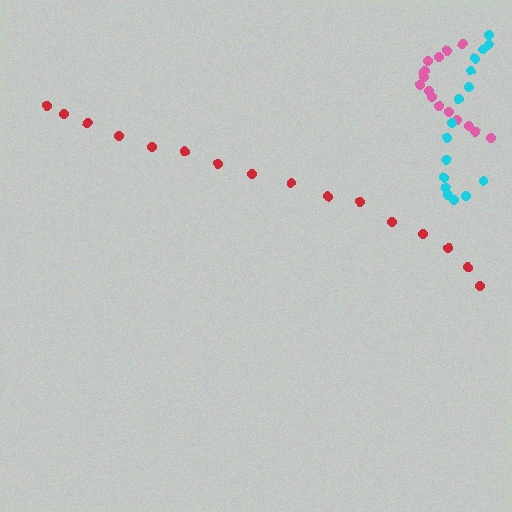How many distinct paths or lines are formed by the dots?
There are 3 distinct paths.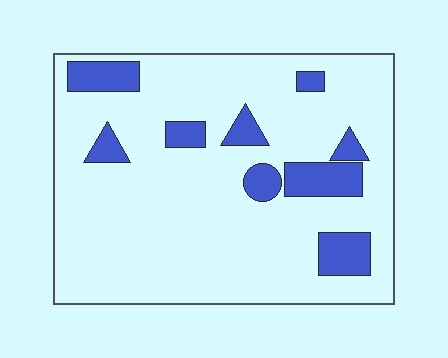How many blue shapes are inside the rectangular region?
9.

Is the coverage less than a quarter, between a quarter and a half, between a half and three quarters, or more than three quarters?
Less than a quarter.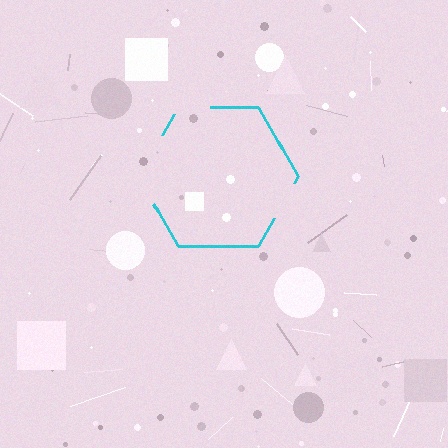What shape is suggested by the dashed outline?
The dashed outline suggests a hexagon.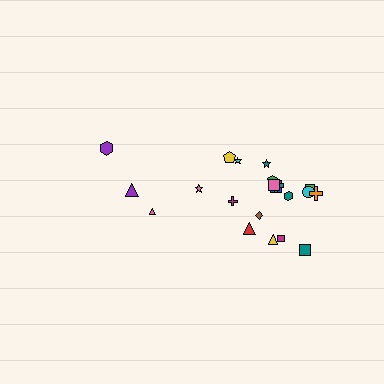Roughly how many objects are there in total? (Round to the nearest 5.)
Roughly 20 objects in total.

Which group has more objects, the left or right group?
The right group.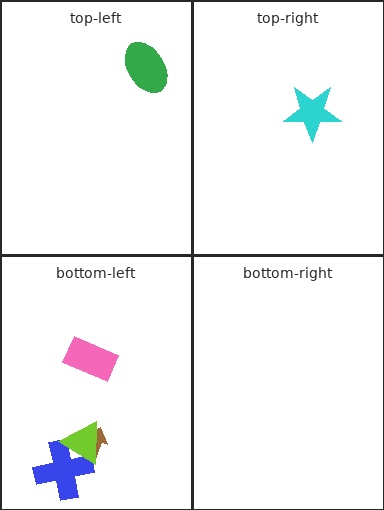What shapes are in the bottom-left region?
The brown arrow, the blue cross, the lime triangle, the pink rectangle.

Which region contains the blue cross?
The bottom-left region.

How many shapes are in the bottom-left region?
4.